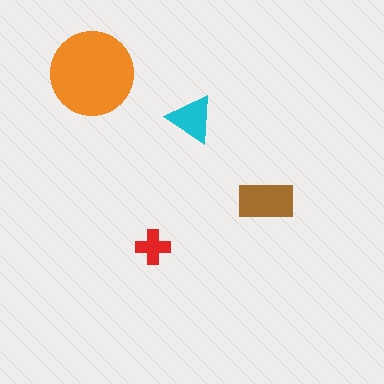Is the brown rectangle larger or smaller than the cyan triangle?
Larger.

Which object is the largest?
The orange circle.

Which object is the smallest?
The red cross.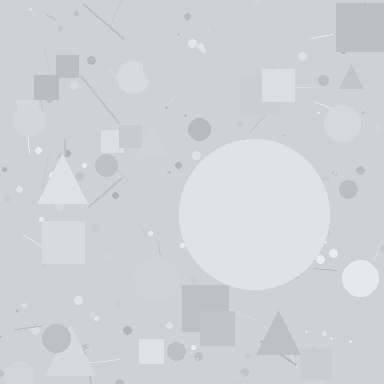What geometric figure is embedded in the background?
A circle is embedded in the background.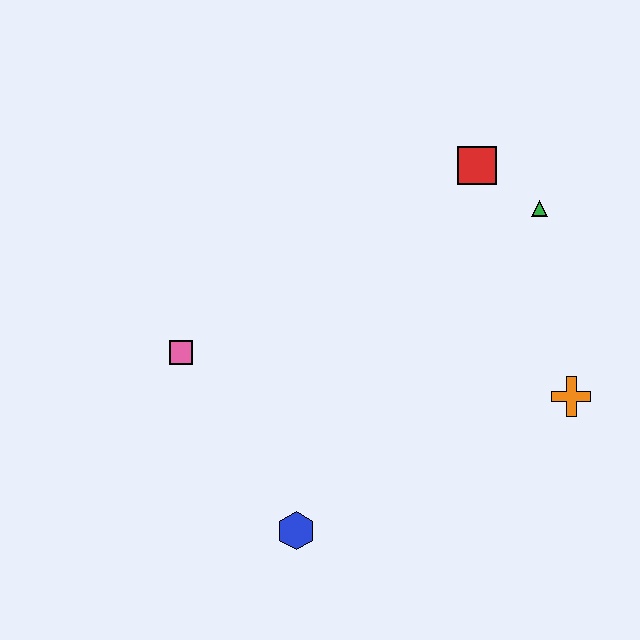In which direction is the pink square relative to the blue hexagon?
The pink square is above the blue hexagon.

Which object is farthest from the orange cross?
The pink square is farthest from the orange cross.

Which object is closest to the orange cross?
The green triangle is closest to the orange cross.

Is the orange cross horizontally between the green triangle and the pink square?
No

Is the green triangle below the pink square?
No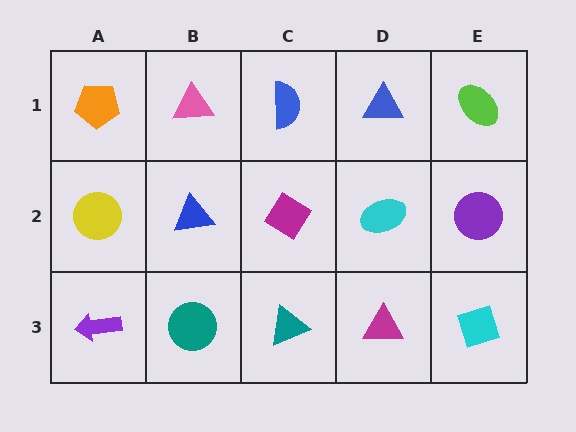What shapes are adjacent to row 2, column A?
An orange pentagon (row 1, column A), a purple arrow (row 3, column A), a blue triangle (row 2, column B).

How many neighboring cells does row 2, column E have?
3.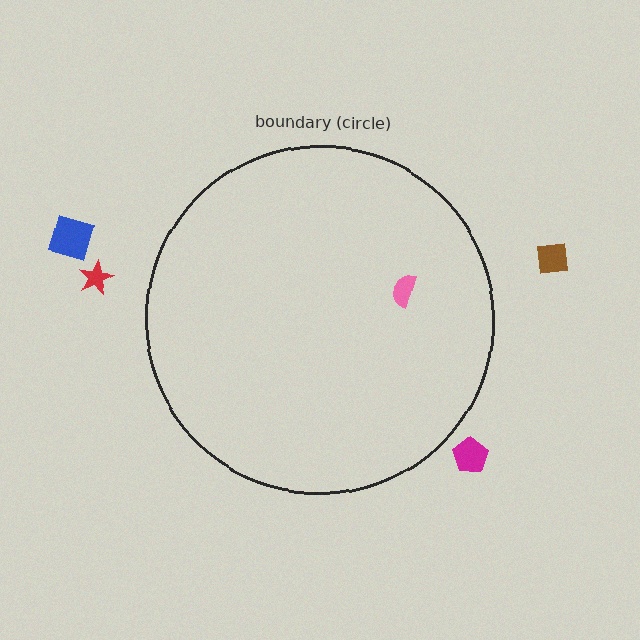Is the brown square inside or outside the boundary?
Outside.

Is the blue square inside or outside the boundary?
Outside.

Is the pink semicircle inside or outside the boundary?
Inside.